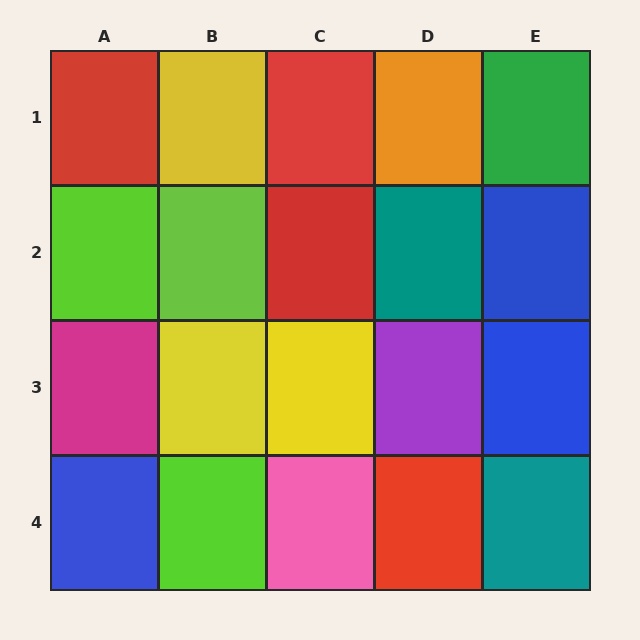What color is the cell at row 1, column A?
Red.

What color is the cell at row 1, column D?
Orange.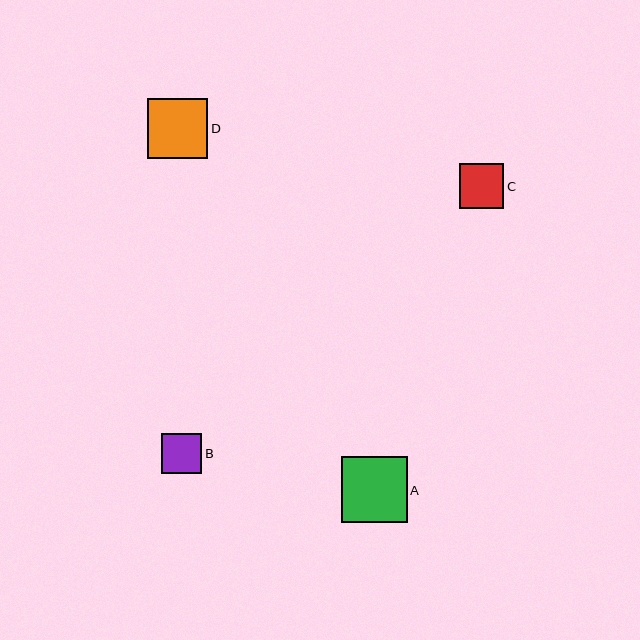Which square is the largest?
Square A is the largest with a size of approximately 66 pixels.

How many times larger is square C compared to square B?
Square C is approximately 1.1 times the size of square B.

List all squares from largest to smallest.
From largest to smallest: A, D, C, B.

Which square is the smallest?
Square B is the smallest with a size of approximately 40 pixels.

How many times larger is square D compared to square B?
Square D is approximately 1.5 times the size of square B.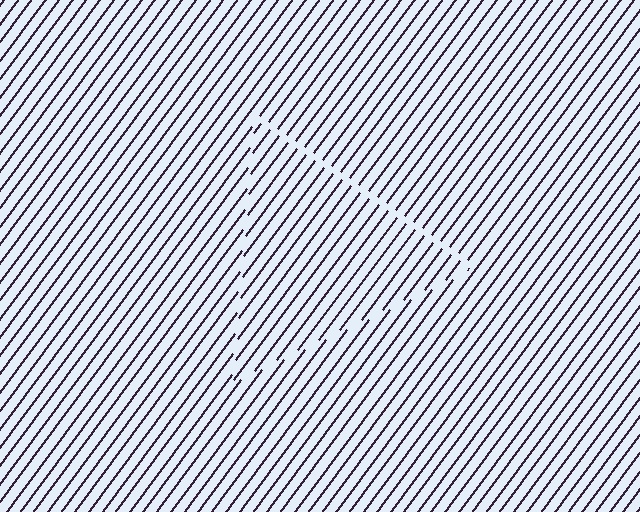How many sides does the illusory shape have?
3 sides — the line-ends trace a triangle.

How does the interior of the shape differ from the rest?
The interior of the shape contains the same grating, shifted by half a period — the contour is defined by the phase discontinuity where line-ends from the inner and outer gratings abut.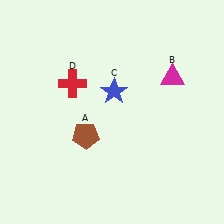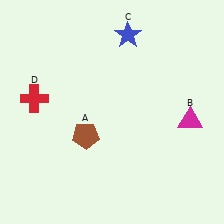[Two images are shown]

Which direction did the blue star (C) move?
The blue star (C) moved up.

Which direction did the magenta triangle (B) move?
The magenta triangle (B) moved down.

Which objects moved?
The objects that moved are: the magenta triangle (B), the blue star (C), the red cross (D).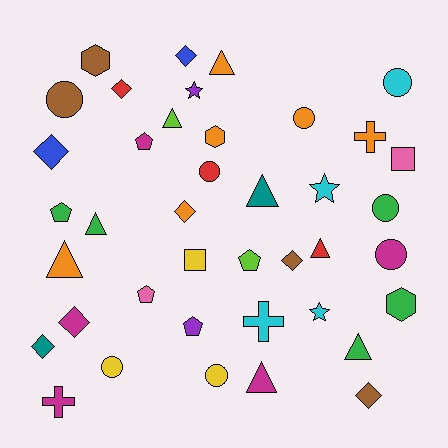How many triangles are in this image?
There are 8 triangles.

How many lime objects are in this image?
There are 2 lime objects.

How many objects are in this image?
There are 40 objects.